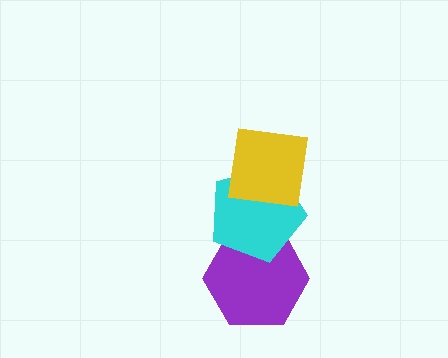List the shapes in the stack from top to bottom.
From top to bottom: the yellow square, the cyan pentagon, the purple hexagon.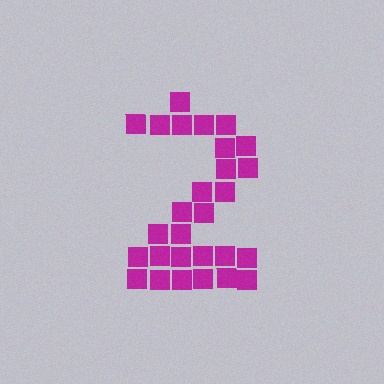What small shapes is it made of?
It is made of small squares.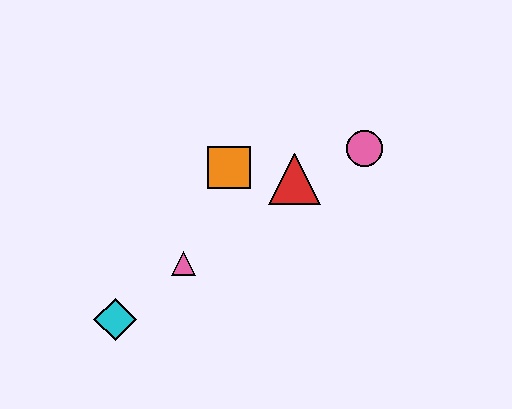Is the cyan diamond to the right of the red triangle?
No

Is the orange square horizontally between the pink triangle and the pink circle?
Yes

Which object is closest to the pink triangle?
The cyan diamond is closest to the pink triangle.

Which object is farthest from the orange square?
The cyan diamond is farthest from the orange square.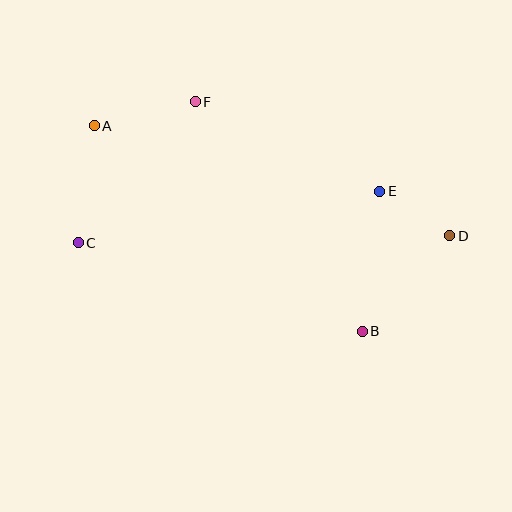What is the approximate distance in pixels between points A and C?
The distance between A and C is approximately 118 pixels.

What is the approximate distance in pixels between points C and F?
The distance between C and F is approximately 183 pixels.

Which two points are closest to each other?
Points D and E are closest to each other.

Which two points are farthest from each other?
Points A and D are farthest from each other.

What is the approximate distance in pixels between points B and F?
The distance between B and F is approximately 284 pixels.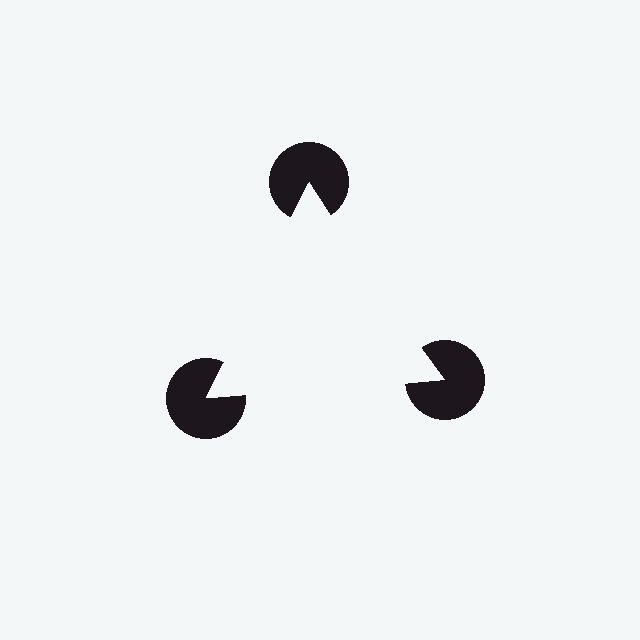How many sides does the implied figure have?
3 sides.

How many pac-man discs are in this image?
There are 3 — one at each vertex of the illusory triangle.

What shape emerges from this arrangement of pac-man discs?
An illusory triangle — its edges are inferred from the aligned wedge cuts in the pac-man discs, not physically drawn.